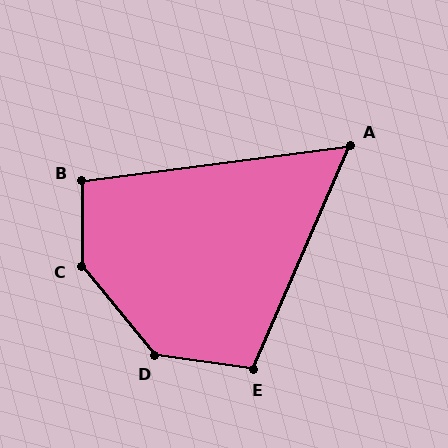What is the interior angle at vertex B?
Approximately 98 degrees (obtuse).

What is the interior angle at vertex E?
Approximately 105 degrees (obtuse).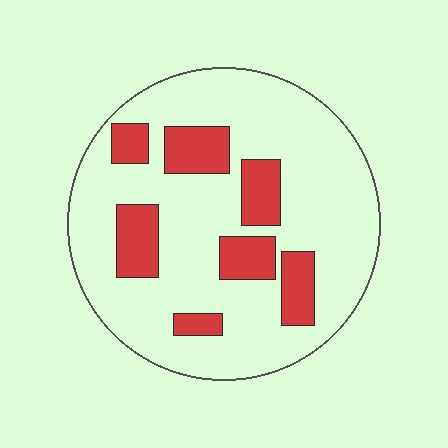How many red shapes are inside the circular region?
7.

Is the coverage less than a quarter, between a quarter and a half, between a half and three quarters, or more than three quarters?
Less than a quarter.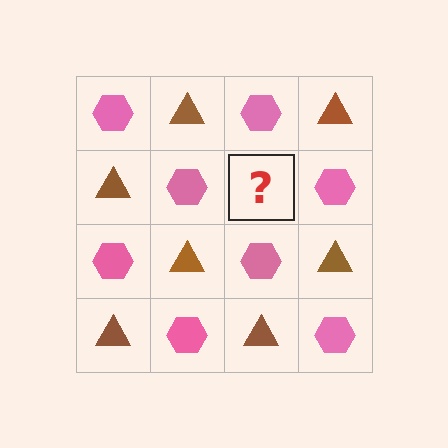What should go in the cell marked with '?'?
The missing cell should contain a brown triangle.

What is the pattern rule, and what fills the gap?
The rule is that it alternates pink hexagon and brown triangle in a checkerboard pattern. The gap should be filled with a brown triangle.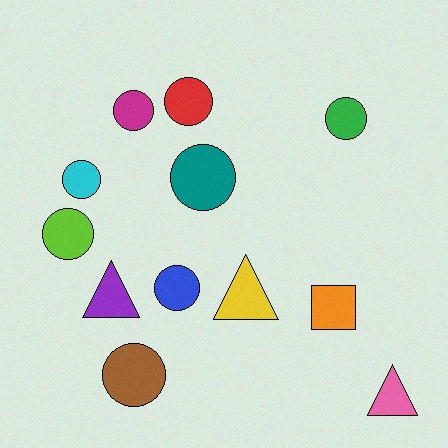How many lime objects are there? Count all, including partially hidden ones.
There is 1 lime object.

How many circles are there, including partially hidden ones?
There are 8 circles.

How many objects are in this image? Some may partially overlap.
There are 12 objects.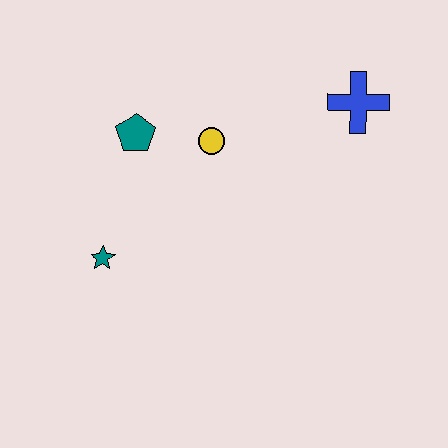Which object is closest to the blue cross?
The yellow circle is closest to the blue cross.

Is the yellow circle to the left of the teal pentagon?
No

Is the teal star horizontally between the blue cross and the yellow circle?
No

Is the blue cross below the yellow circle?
No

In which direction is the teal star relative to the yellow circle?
The teal star is below the yellow circle.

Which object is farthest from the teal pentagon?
The blue cross is farthest from the teal pentagon.